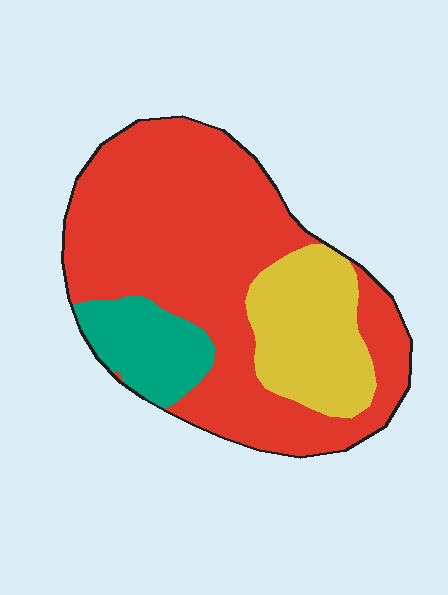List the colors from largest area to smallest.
From largest to smallest: red, yellow, teal.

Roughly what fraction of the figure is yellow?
Yellow takes up about one fifth (1/5) of the figure.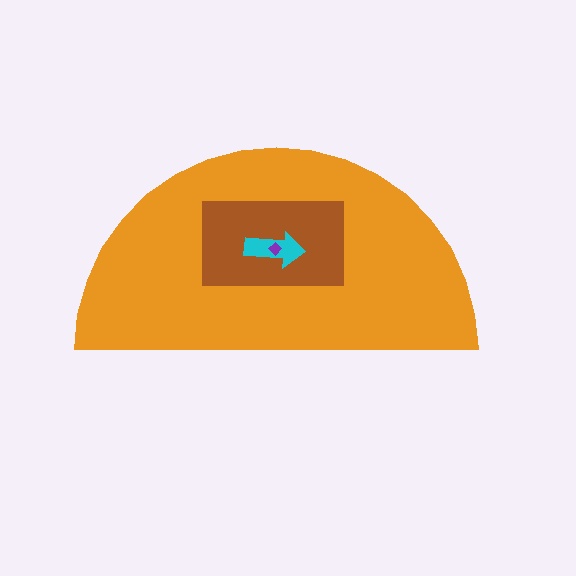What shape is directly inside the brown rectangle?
The cyan arrow.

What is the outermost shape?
The orange semicircle.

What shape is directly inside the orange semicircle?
The brown rectangle.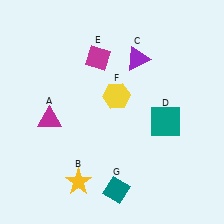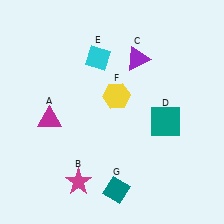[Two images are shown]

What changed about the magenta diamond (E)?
In Image 1, E is magenta. In Image 2, it changed to cyan.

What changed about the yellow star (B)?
In Image 1, B is yellow. In Image 2, it changed to magenta.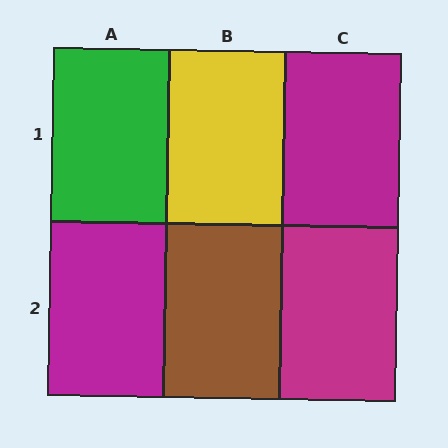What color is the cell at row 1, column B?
Yellow.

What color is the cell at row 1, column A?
Green.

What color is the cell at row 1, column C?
Magenta.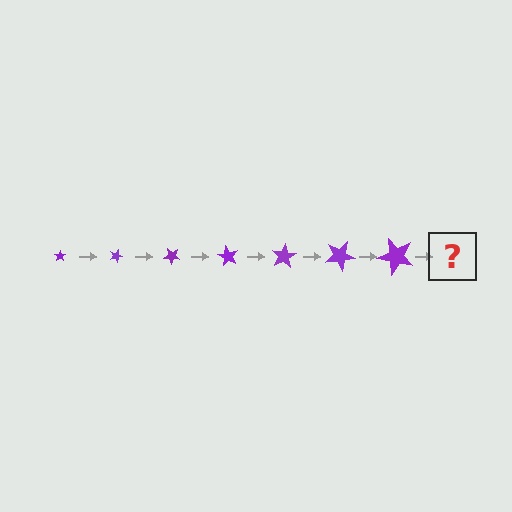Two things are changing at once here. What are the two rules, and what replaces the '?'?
The two rules are that the star grows larger each step and it rotates 20 degrees each step. The '?' should be a star, larger than the previous one and rotated 140 degrees from the start.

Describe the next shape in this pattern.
It should be a star, larger than the previous one and rotated 140 degrees from the start.